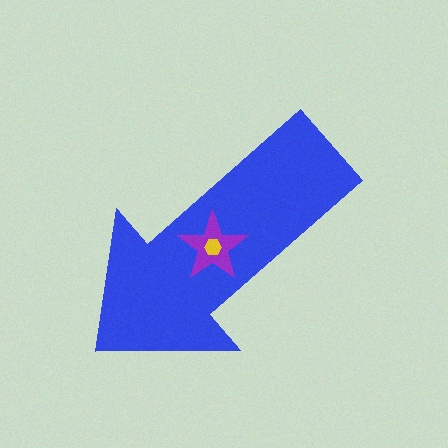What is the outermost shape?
The blue arrow.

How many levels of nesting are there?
3.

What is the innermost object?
The yellow hexagon.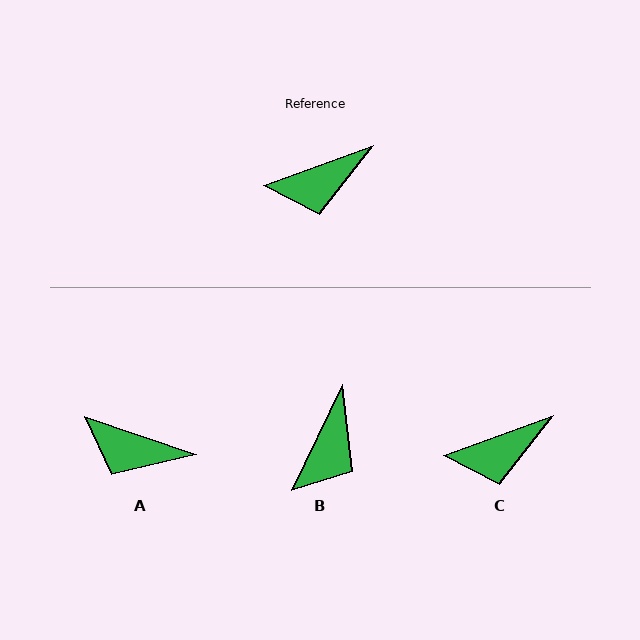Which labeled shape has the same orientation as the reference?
C.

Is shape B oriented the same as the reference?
No, it is off by about 45 degrees.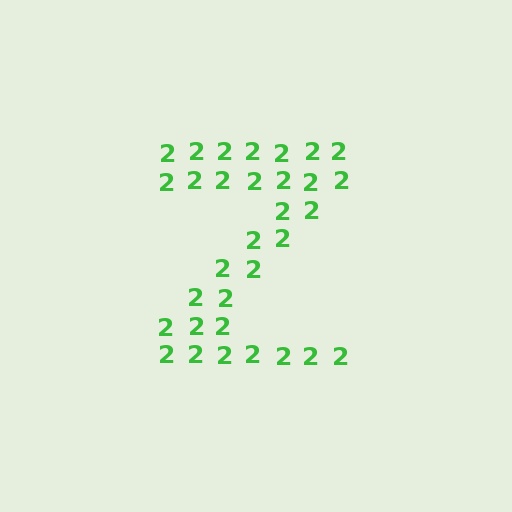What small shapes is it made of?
It is made of small digit 2's.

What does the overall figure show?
The overall figure shows the letter Z.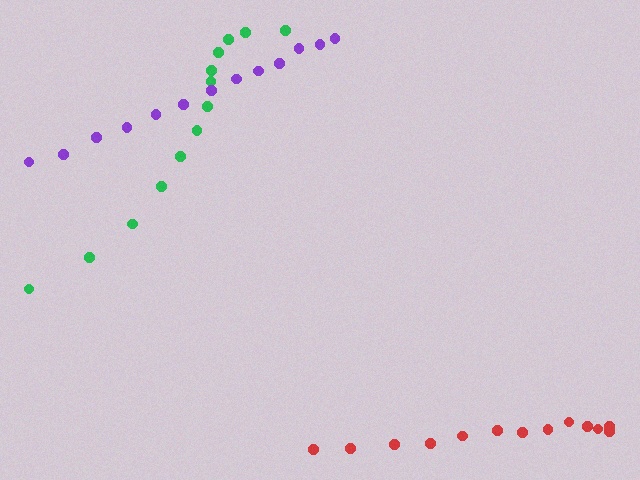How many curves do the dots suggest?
There are 3 distinct paths.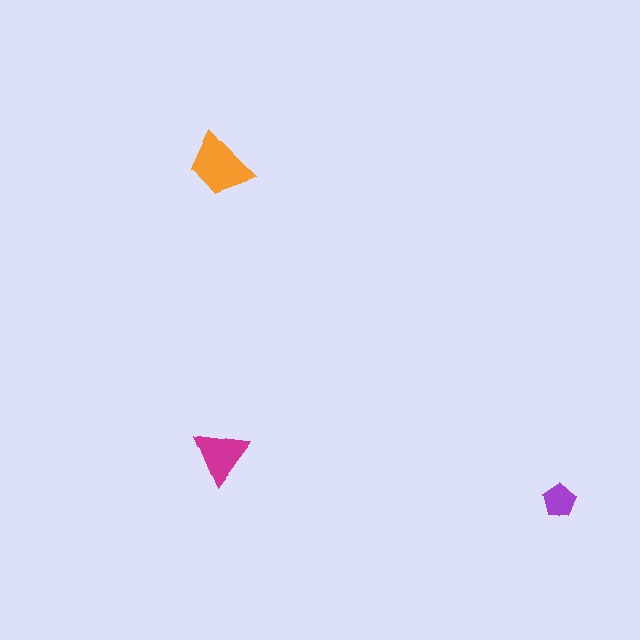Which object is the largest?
The orange trapezoid.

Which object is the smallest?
The purple pentagon.